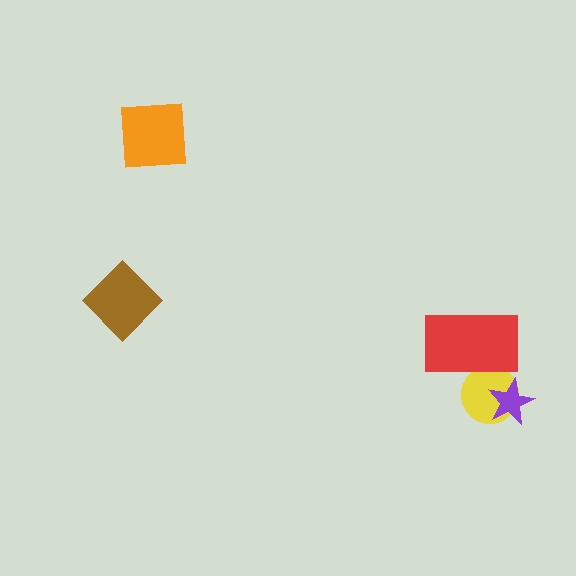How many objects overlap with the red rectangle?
1 object overlaps with the red rectangle.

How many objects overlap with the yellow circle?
2 objects overlap with the yellow circle.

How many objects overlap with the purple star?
1 object overlaps with the purple star.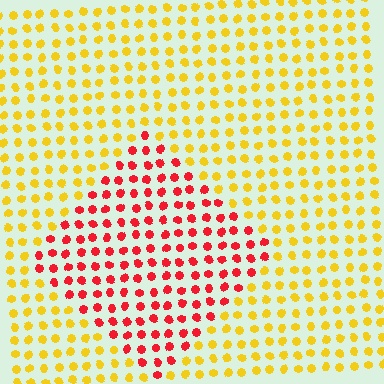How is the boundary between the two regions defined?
The boundary is defined purely by a slight shift in hue (about 56 degrees). Spacing, size, and orientation are identical on both sides.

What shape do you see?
I see a diamond.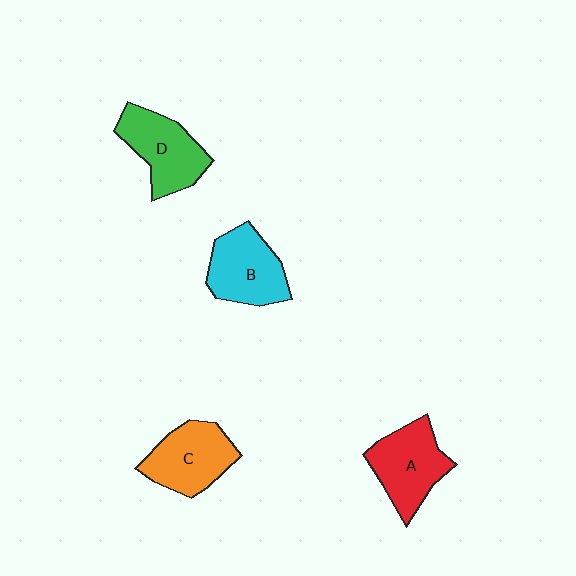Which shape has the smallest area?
Shape C (orange).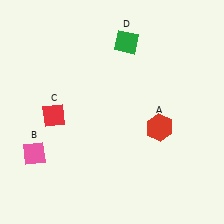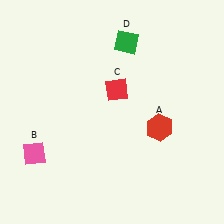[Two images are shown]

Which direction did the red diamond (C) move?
The red diamond (C) moved right.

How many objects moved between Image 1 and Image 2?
1 object moved between the two images.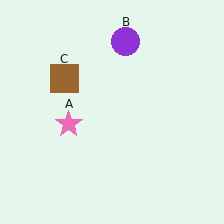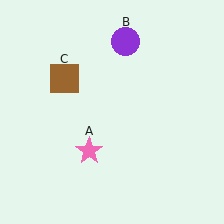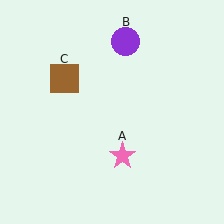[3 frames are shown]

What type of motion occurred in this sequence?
The pink star (object A) rotated counterclockwise around the center of the scene.